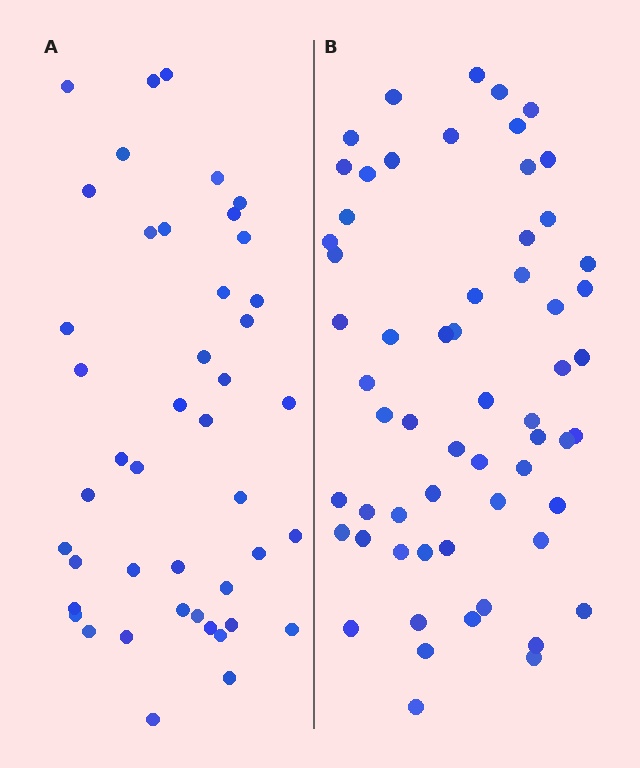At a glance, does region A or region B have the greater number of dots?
Region B (the right region) has more dots.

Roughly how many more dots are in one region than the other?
Region B has approximately 15 more dots than region A.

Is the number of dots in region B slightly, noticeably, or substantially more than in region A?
Region B has noticeably more, but not dramatically so. The ratio is roughly 1.4 to 1.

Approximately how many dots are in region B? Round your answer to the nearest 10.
About 60 dots.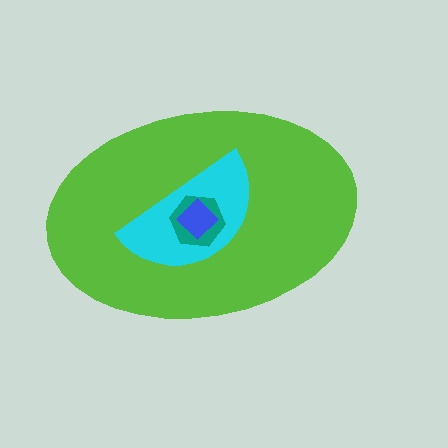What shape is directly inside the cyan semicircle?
The teal hexagon.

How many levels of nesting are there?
4.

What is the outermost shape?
The lime ellipse.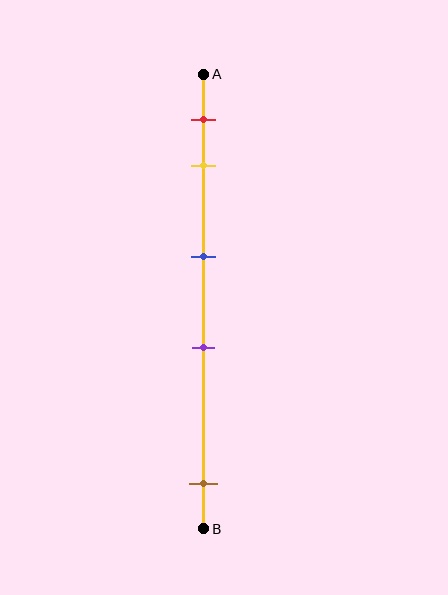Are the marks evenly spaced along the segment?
No, the marks are not evenly spaced.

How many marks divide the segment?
There are 5 marks dividing the segment.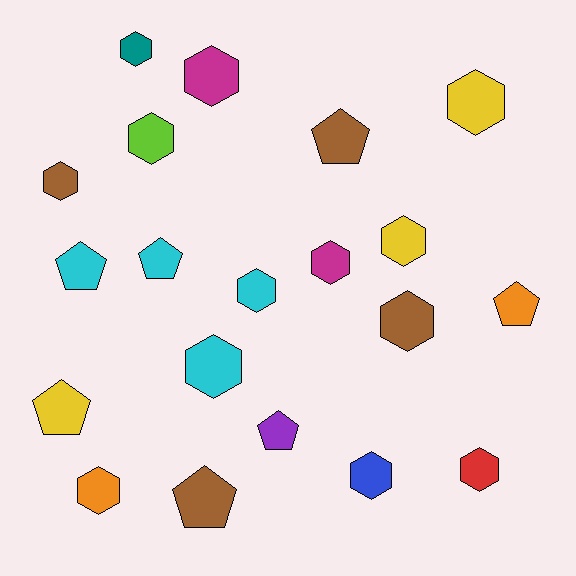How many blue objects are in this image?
There is 1 blue object.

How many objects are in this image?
There are 20 objects.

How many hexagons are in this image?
There are 13 hexagons.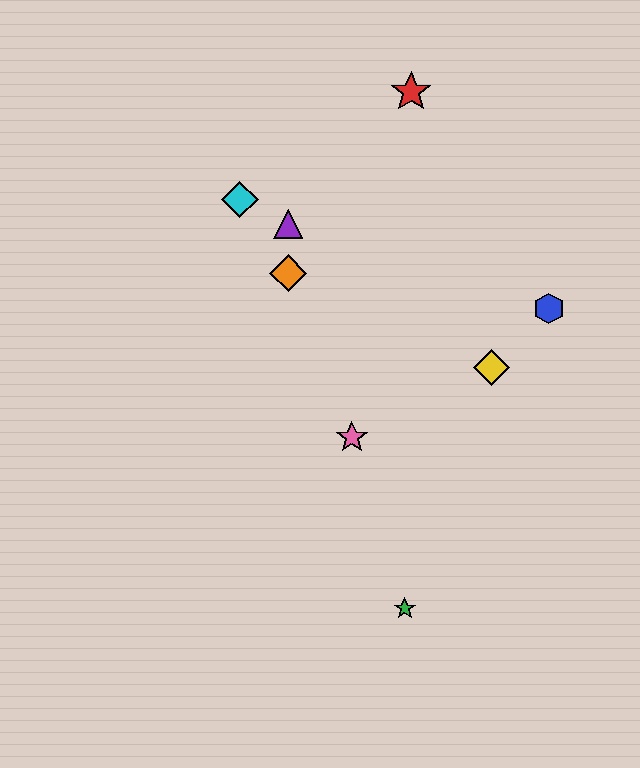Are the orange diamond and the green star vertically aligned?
No, the orange diamond is at x≈288 and the green star is at x≈405.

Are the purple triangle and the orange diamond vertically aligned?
Yes, both are at x≈288.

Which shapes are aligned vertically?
The purple triangle, the orange diamond are aligned vertically.